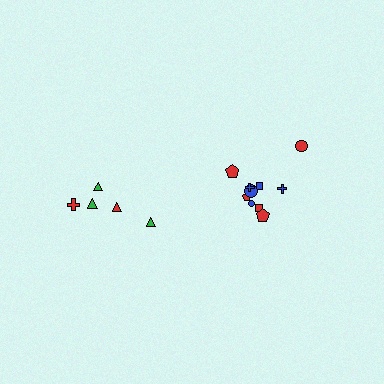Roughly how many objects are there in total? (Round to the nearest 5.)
Roughly 15 objects in total.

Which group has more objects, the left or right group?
The right group.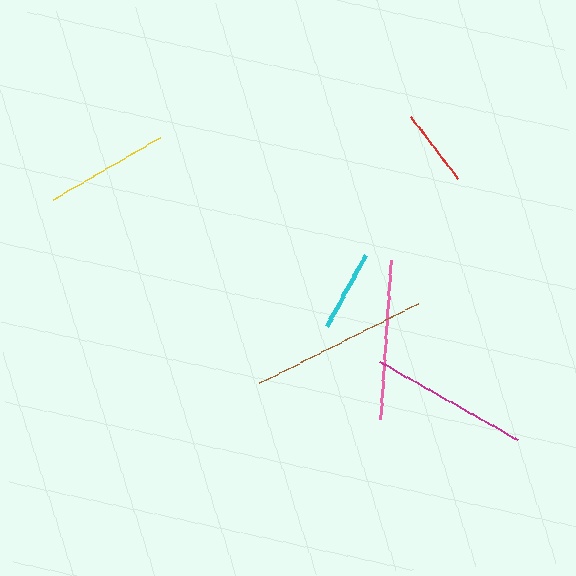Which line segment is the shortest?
The red line is the shortest at approximately 77 pixels.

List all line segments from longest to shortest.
From longest to shortest: brown, magenta, pink, yellow, cyan, red.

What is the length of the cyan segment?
The cyan segment is approximately 81 pixels long.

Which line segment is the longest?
The brown line is the longest at approximately 178 pixels.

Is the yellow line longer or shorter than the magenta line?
The magenta line is longer than the yellow line.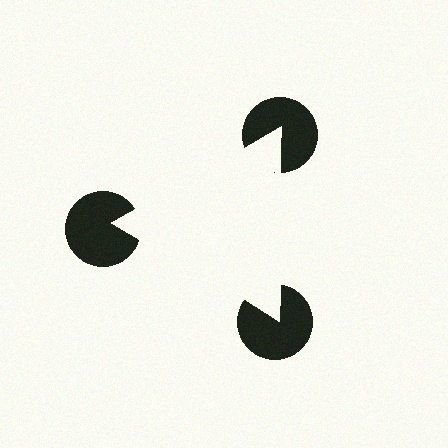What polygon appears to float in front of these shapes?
An illusory triangle — its edges are inferred from the aligned wedge cuts in the pac-man discs, not physically drawn.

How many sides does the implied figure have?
3 sides.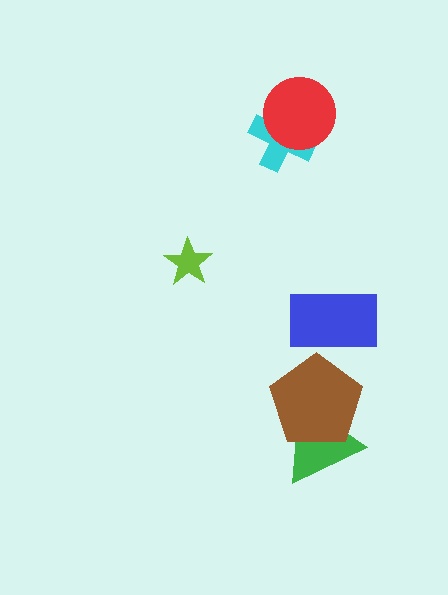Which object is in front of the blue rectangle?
The brown pentagon is in front of the blue rectangle.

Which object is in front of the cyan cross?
The red circle is in front of the cyan cross.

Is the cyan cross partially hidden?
Yes, it is partially covered by another shape.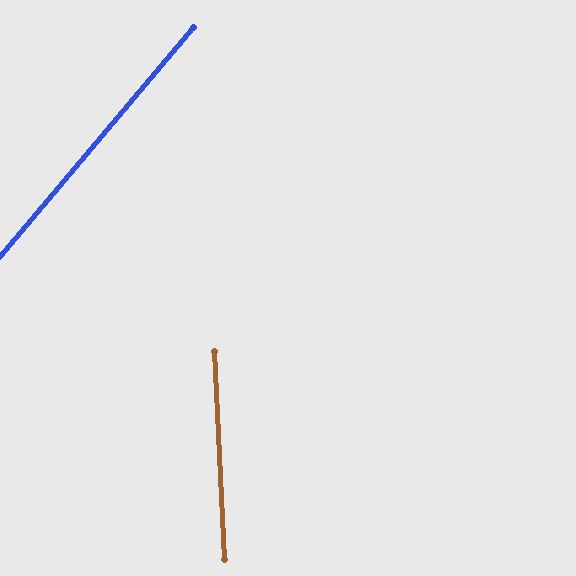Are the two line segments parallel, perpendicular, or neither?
Neither parallel nor perpendicular — they differ by about 43°.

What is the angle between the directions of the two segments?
Approximately 43 degrees.